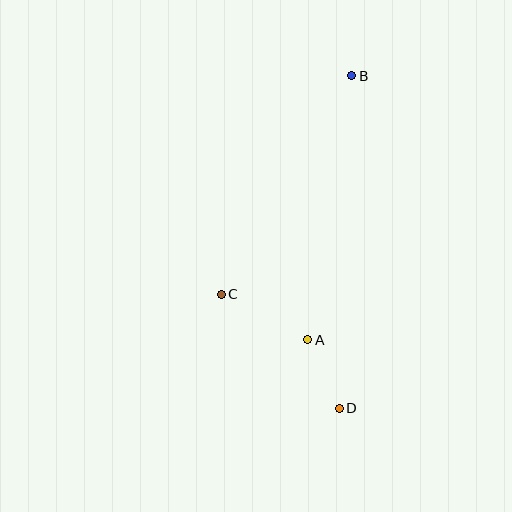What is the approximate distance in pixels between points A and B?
The distance between A and B is approximately 268 pixels.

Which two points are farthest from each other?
Points B and D are farthest from each other.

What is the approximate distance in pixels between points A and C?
The distance between A and C is approximately 98 pixels.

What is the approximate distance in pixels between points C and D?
The distance between C and D is approximately 164 pixels.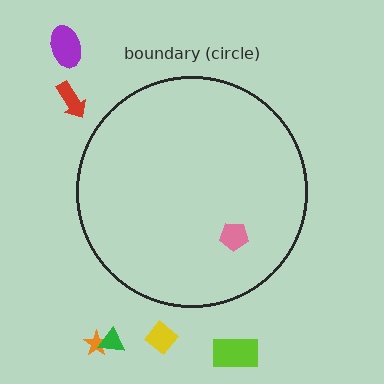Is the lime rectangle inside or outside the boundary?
Outside.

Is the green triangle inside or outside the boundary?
Outside.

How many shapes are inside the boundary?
1 inside, 6 outside.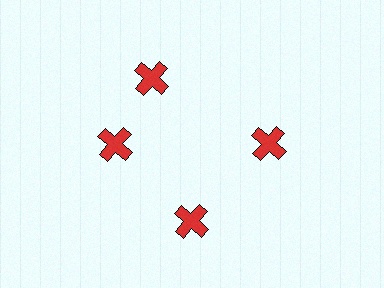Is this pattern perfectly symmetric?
No. The 4 red crosses are arranged in a ring, but one element near the 12 o'clock position is rotated out of alignment along the ring, breaking the 4-fold rotational symmetry.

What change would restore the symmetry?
The symmetry would be restored by rotating it back into even spacing with its neighbors so that all 4 crosses sit at equal angles and equal distance from the center.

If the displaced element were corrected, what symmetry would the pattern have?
It would have 4-fold rotational symmetry — the pattern would map onto itself every 90 degrees.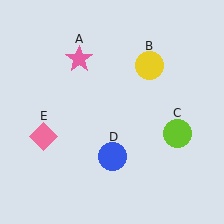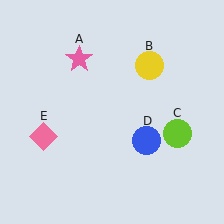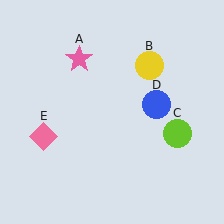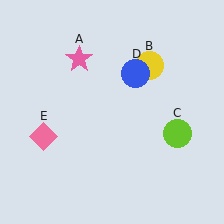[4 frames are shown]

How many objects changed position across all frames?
1 object changed position: blue circle (object D).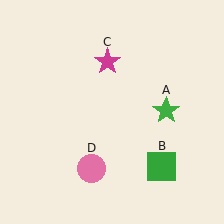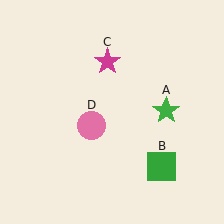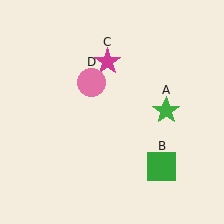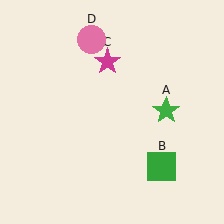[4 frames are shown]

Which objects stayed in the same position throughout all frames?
Green star (object A) and green square (object B) and magenta star (object C) remained stationary.